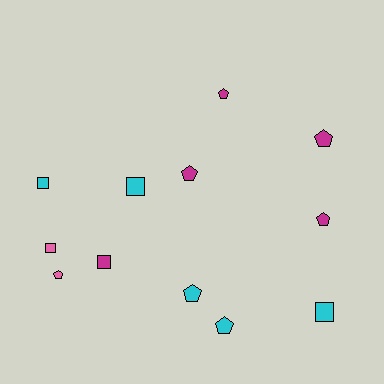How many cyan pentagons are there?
There are 2 cyan pentagons.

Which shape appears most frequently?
Pentagon, with 7 objects.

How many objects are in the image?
There are 12 objects.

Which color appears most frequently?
Cyan, with 5 objects.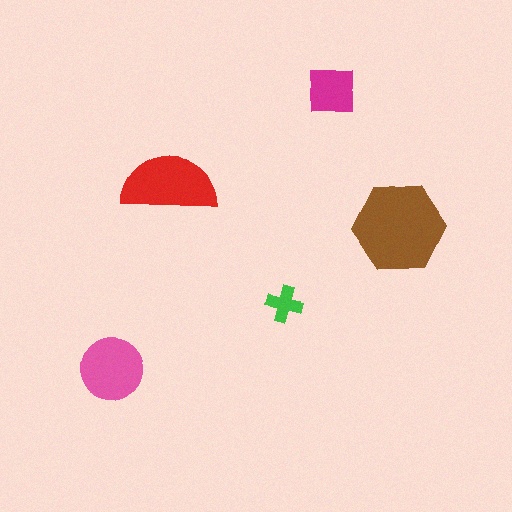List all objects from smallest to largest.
The green cross, the magenta square, the pink circle, the red semicircle, the brown hexagon.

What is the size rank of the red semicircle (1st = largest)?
2nd.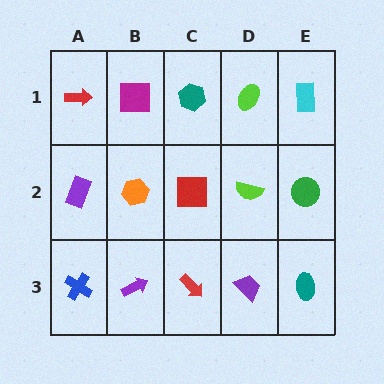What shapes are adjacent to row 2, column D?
A lime ellipse (row 1, column D), a purple trapezoid (row 3, column D), a red square (row 2, column C), a green circle (row 2, column E).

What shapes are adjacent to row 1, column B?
An orange hexagon (row 2, column B), a red arrow (row 1, column A), a teal hexagon (row 1, column C).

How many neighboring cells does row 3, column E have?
2.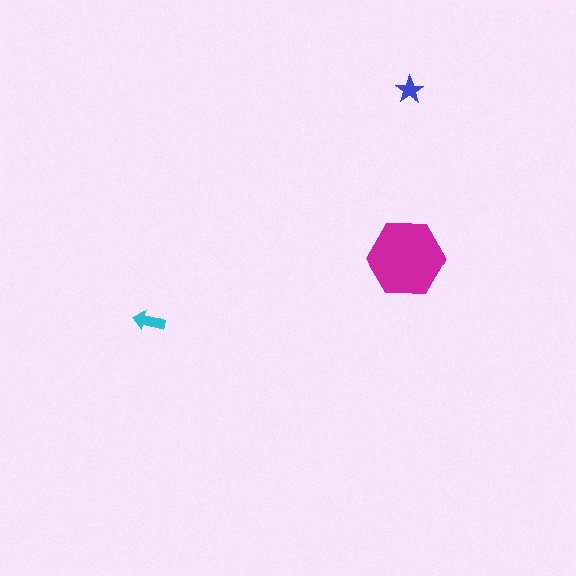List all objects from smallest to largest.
The blue star, the cyan arrow, the magenta hexagon.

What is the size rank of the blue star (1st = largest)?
3rd.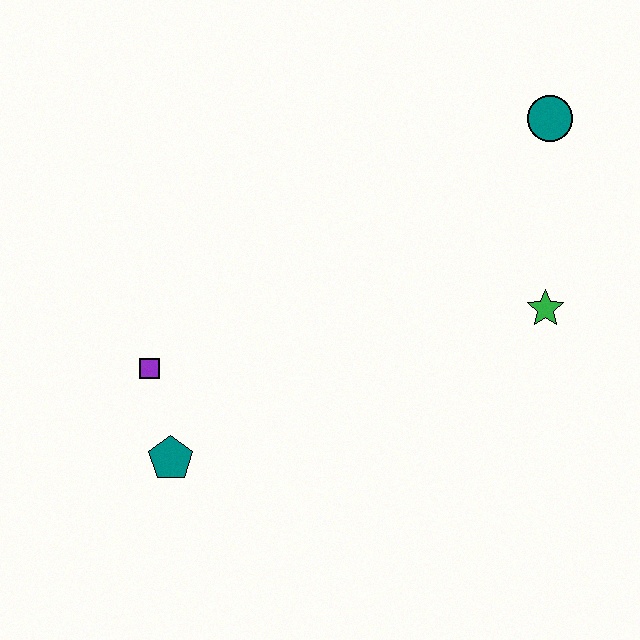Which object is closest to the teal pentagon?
The purple square is closest to the teal pentagon.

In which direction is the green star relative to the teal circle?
The green star is below the teal circle.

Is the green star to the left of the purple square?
No